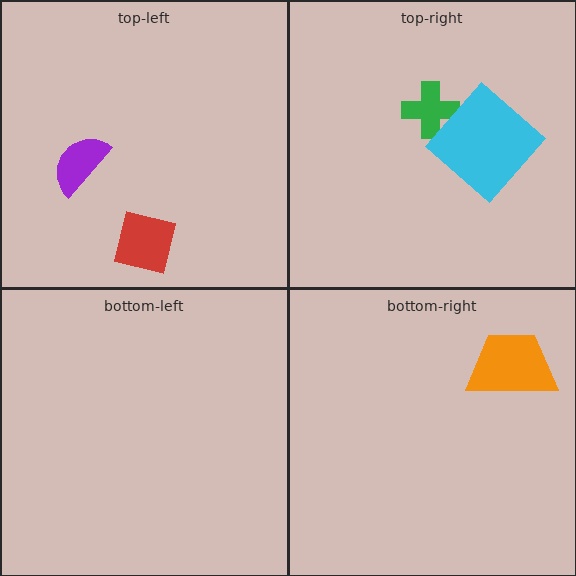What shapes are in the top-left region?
The purple semicircle, the red square.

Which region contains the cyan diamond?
The top-right region.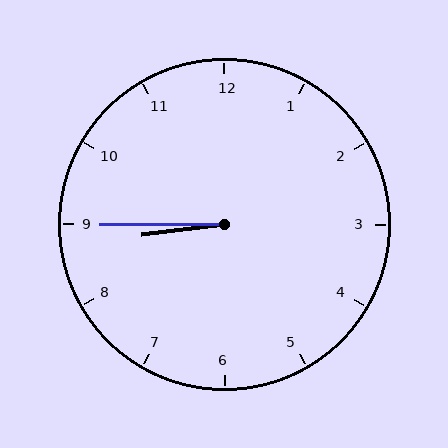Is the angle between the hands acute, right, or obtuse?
It is acute.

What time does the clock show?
8:45.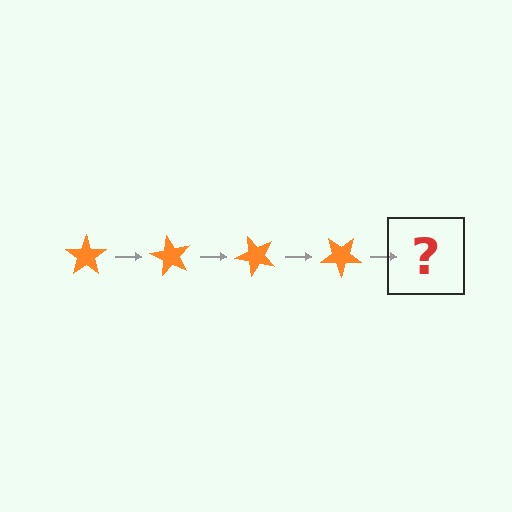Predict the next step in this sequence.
The next step is an orange star rotated 240 degrees.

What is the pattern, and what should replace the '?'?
The pattern is that the star rotates 60 degrees each step. The '?' should be an orange star rotated 240 degrees.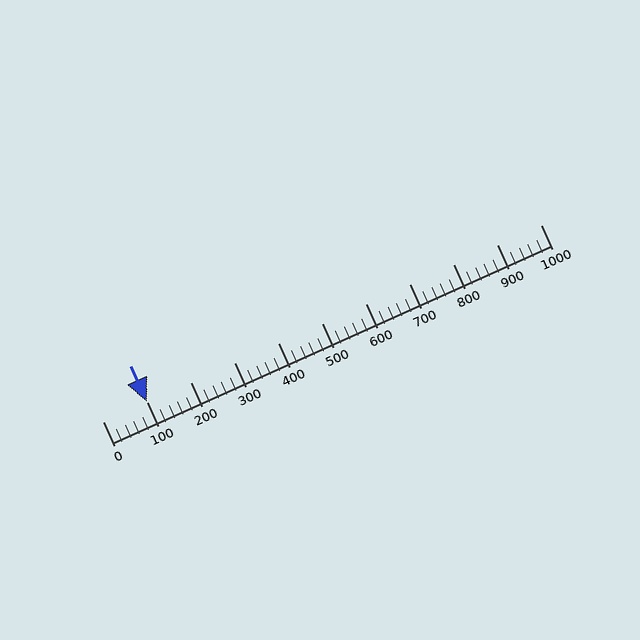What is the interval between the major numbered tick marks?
The major tick marks are spaced 100 units apart.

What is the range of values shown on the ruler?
The ruler shows values from 0 to 1000.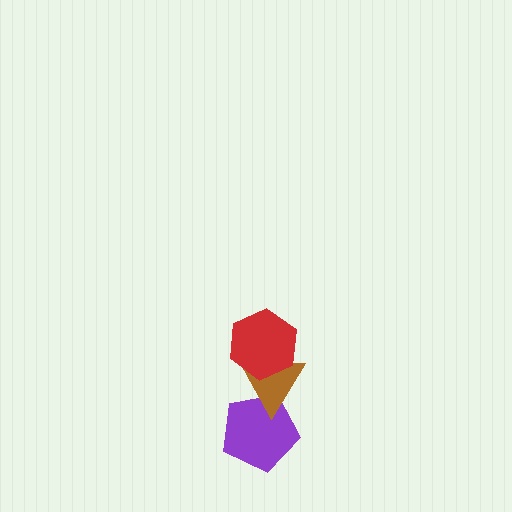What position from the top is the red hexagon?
The red hexagon is 1st from the top.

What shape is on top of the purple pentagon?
The brown triangle is on top of the purple pentagon.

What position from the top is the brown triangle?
The brown triangle is 2nd from the top.